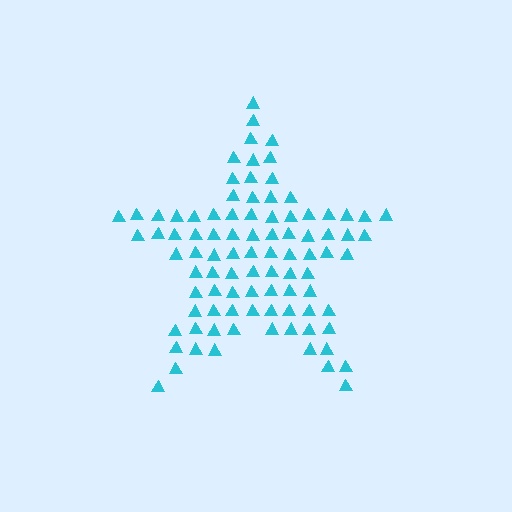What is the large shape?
The large shape is a star.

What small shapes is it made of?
It is made of small triangles.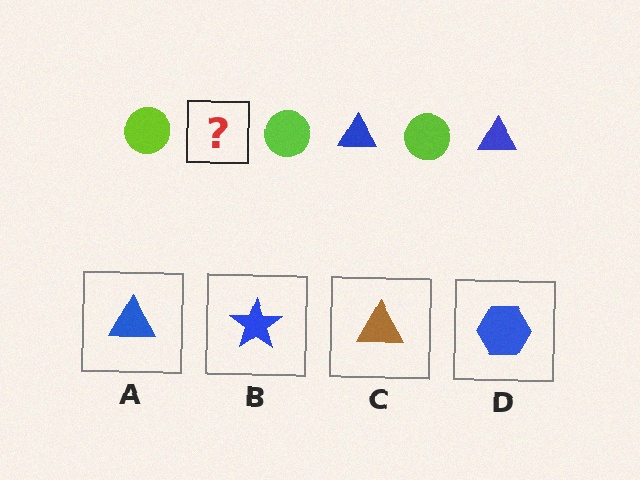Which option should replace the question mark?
Option A.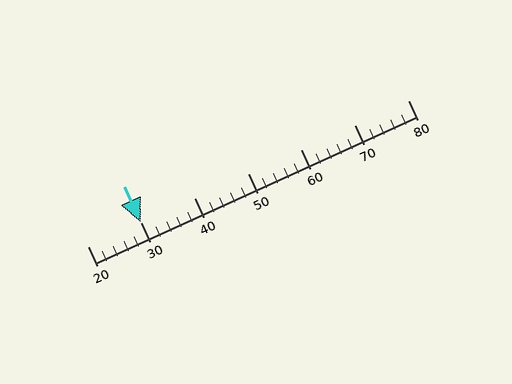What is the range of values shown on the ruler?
The ruler shows values from 20 to 80.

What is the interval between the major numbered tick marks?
The major tick marks are spaced 10 units apart.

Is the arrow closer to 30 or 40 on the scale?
The arrow is closer to 30.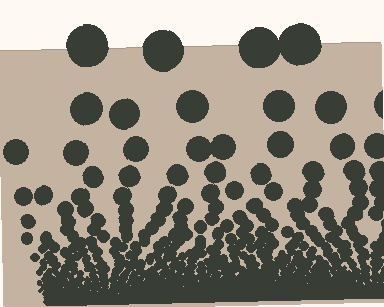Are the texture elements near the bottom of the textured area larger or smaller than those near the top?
Smaller. The gradient is inverted — elements near the bottom are smaller and denser.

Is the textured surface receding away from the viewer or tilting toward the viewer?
The surface appears to tilt toward the viewer. Texture elements get larger and sparser toward the top.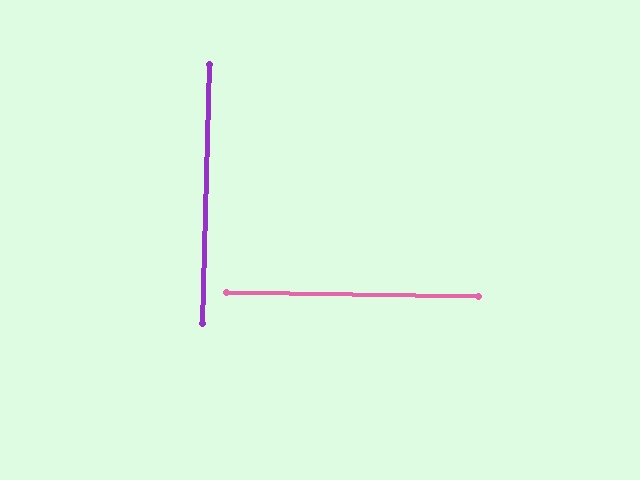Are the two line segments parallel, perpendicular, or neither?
Perpendicular — they meet at approximately 90°.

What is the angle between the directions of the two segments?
Approximately 90 degrees.